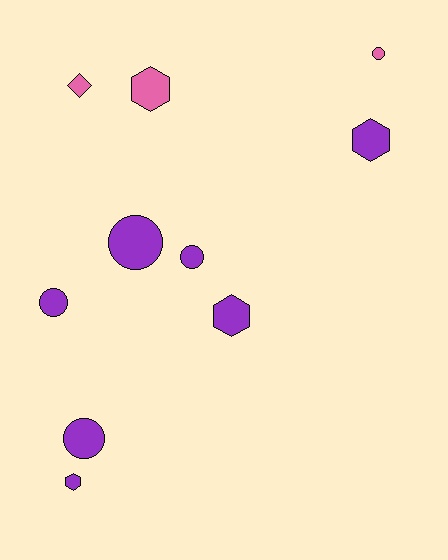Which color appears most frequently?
Purple, with 7 objects.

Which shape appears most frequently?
Circle, with 5 objects.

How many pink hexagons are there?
There is 1 pink hexagon.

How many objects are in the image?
There are 10 objects.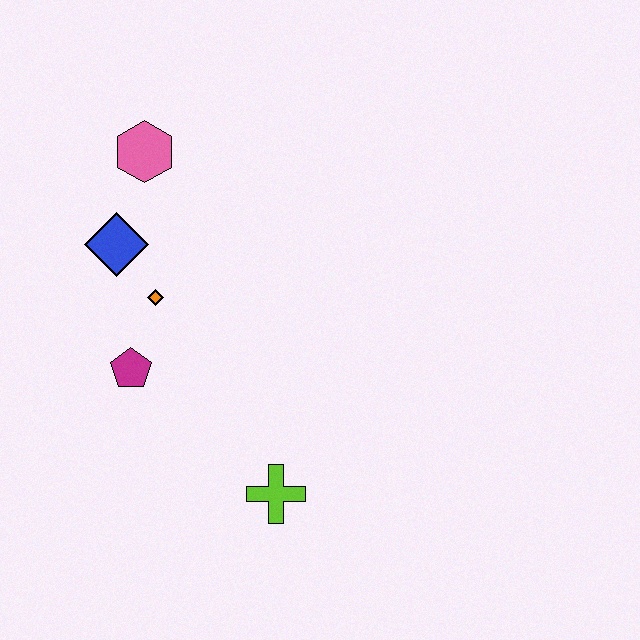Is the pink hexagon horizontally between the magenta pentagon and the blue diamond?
No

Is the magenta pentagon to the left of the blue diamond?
No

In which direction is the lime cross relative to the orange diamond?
The lime cross is below the orange diamond.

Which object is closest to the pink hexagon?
The blue diamond is closest to the pink hexagon.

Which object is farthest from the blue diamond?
The lime cross is farthest from the blue diamond.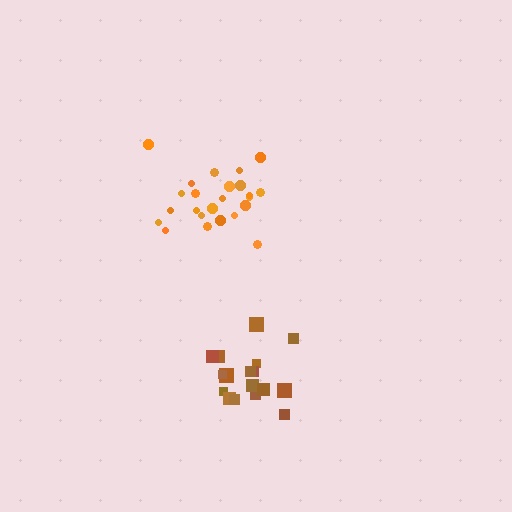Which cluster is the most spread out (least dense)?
Brown.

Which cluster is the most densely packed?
Orange.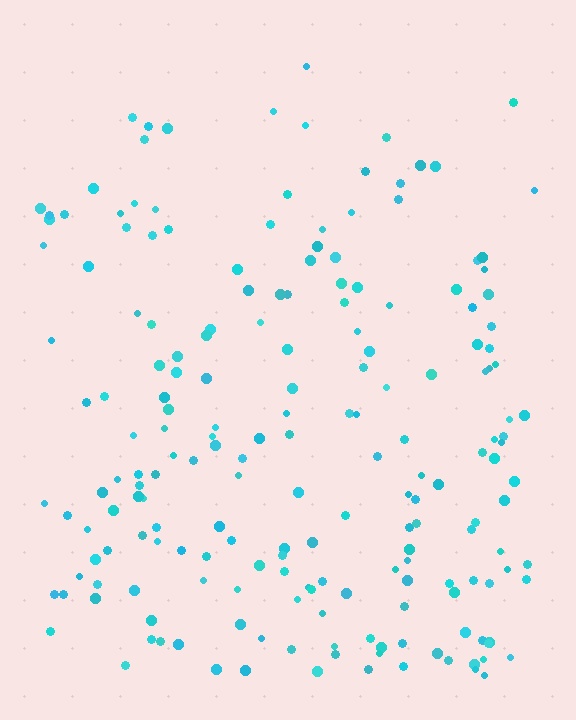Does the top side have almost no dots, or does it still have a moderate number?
Still a moderate number, just noticeably fewer than the bottom.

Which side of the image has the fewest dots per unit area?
The top.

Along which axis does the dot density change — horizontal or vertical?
Vertical.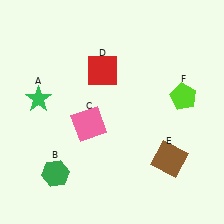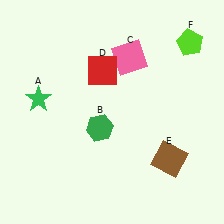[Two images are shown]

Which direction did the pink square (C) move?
The pink square (C) moved up.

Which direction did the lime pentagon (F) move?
The lime pentagon (F) moved up.